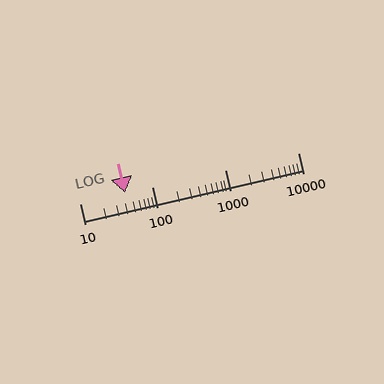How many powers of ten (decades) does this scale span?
The scale spans 3 decades, from 10 to 10000.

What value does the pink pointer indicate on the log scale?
The pointer indicates approximately 42.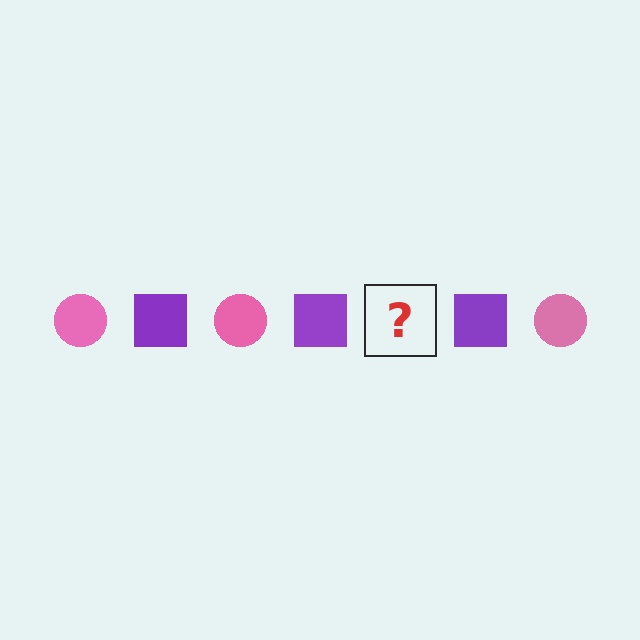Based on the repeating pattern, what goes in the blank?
The blank should be a pink circle.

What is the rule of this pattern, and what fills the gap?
The rule is that the pattern alternates between pink circle and purple square. The gap should be filled with a pink circle.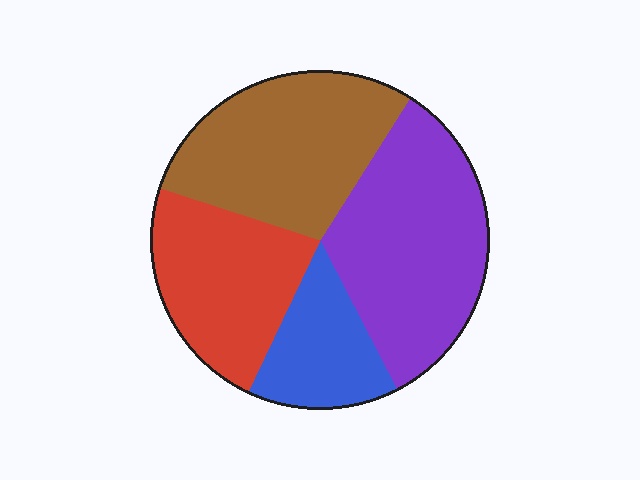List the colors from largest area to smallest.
From largest to smallest: purple, brown, red, blue.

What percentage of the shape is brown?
Brown takes up between a sixth and a third of the shape.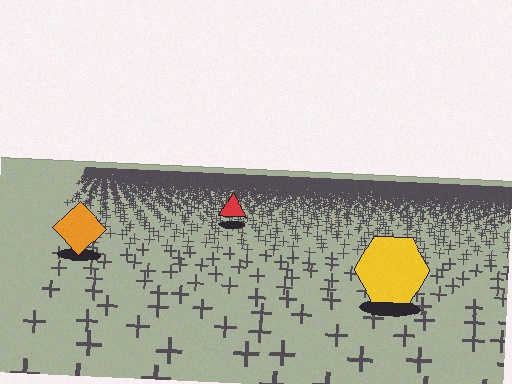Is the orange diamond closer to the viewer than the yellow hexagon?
No. The yellow hexagon is closer — you can tell from the texture gradient: the ground texture is coarser near it.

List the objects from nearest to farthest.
From nearest to farthest: the yellow hexagon, the orange diamond, the red triangle.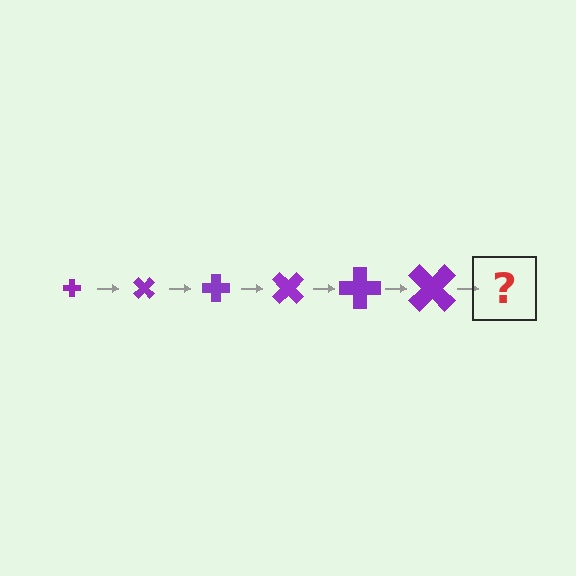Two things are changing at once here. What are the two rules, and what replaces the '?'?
The two rules are that the cross grows larger each step and it rotates 45 degrees each step. The '?' should be a cross, larger than the previous one and rotated 270 degrees from the start.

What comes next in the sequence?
The next element should be a cross, larger than the previous one and rotated 270 degrees from the start.